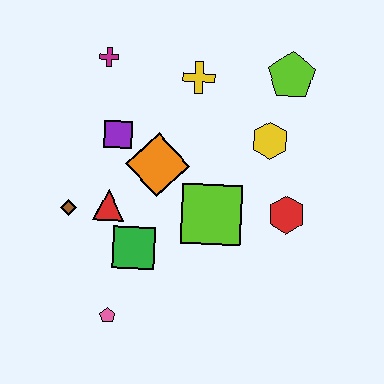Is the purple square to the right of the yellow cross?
No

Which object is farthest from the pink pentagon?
The lime pentagon is farthest from the pink pentagon.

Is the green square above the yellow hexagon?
No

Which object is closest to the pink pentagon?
The green square is closest to the pink pentagon.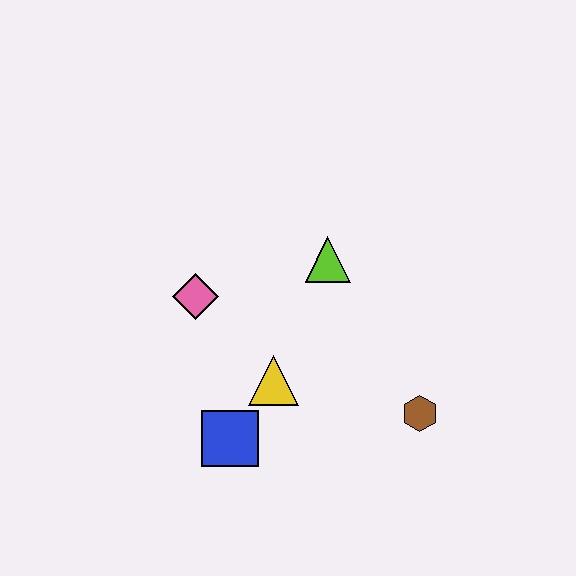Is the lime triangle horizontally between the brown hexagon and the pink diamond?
Yes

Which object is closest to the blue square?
The yellow triangle is closest to the blue square.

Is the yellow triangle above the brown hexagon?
Yes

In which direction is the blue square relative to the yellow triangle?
The blue square is below the yellow triangle.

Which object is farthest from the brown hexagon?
The pink diamond is farthest from the brown hexagon.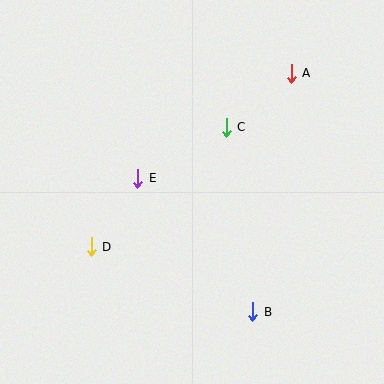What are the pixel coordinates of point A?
Point A is at (291, 73).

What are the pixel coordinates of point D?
Point D is at (91, 247).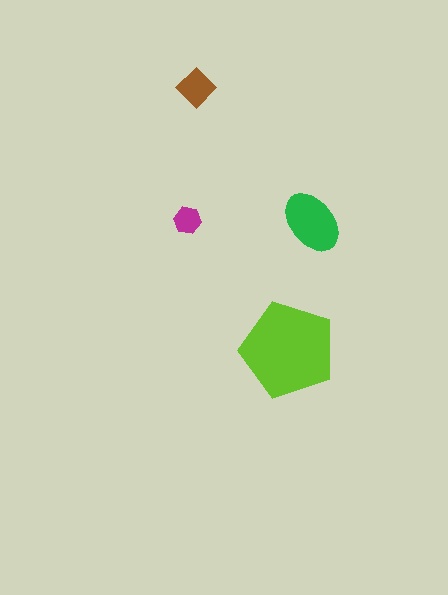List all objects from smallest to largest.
The magenta hexagon, the brown diamond, the green ellipse, the lime pentagon.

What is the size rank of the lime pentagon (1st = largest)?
1st.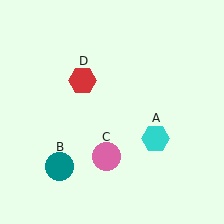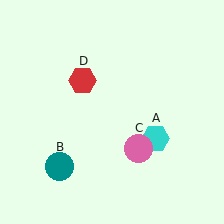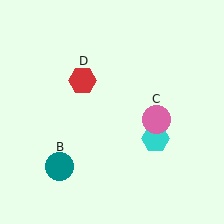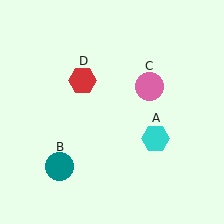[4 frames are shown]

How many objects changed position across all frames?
1 object changed position: pink circle (object C).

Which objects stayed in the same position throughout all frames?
Cyan hexagon (object A) and teal circle (object B) and red hexagon (object D) remained stationary.